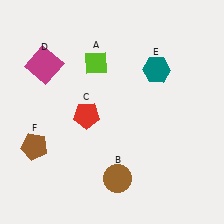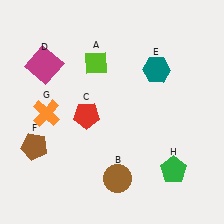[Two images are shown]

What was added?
An orange cross (G), a green pentagon (H) were added in Image 2.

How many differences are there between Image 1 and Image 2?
There are 2 differences between the two images.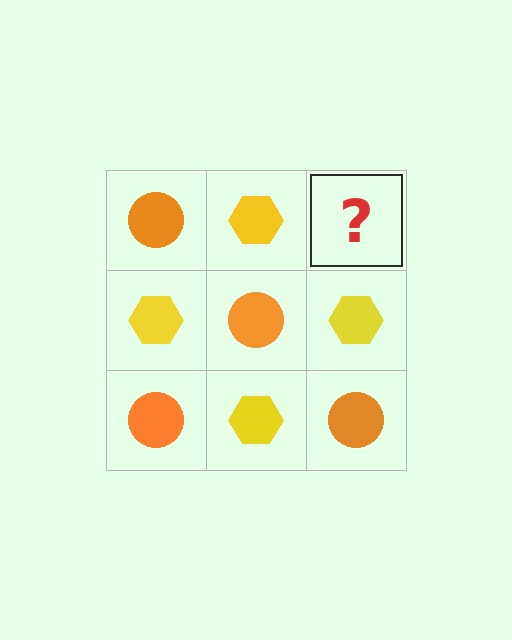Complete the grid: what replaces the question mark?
The question mark should be replaced with an orange circle.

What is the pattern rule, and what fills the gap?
The rule is that it alternates orange circle and yellow hexagon in a checkerboard pattern. The gap should be filled with an orange circle.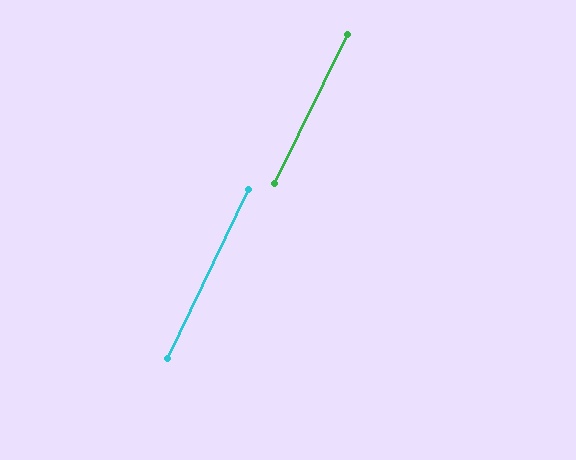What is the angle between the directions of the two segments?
Approximately 0 degrees.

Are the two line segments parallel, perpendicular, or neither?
Parallel — their directions differ by only 0.4°.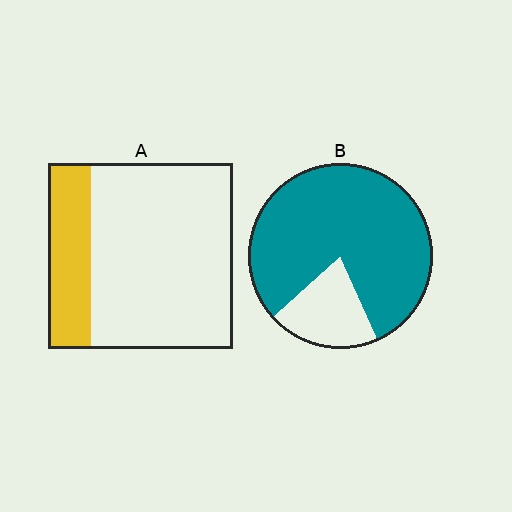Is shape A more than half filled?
No.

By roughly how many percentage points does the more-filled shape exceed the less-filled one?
By roughly 55 percentage points (B over A).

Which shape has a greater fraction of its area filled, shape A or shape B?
Shape B.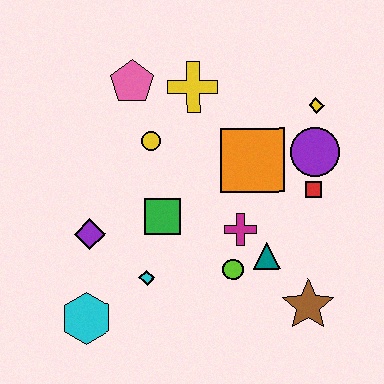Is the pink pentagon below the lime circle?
No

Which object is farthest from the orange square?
The cyan hexagon is farthest from the orange square.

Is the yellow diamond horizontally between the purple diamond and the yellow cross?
No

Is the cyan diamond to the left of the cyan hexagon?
No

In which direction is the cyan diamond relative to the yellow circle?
The cyan diamond is below the yellow circle.